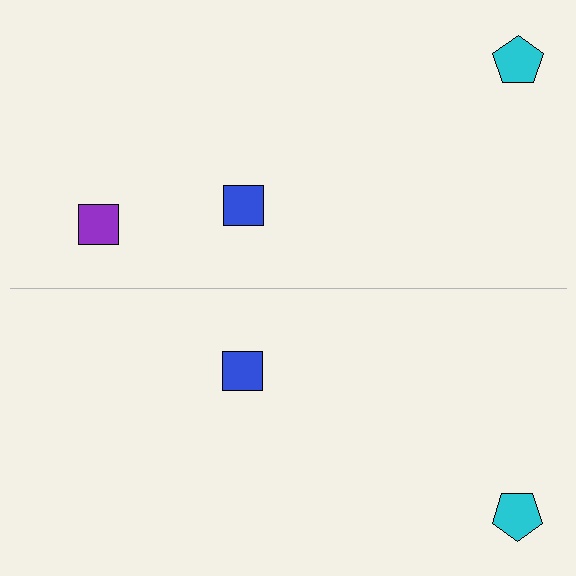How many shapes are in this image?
There are 5 shapes in this image.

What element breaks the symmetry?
A purple square is missing from the bottom side.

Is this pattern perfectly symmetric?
No, the pattern is not perfectly symmetric. A purple square is missing from the bottom side.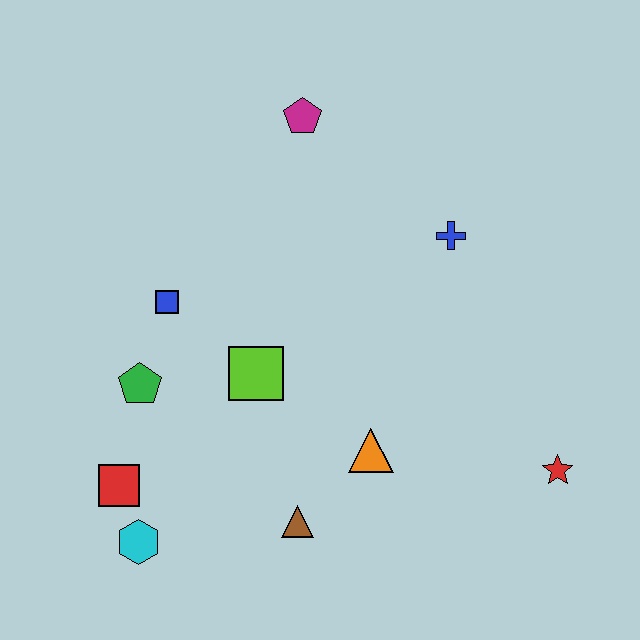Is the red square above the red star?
No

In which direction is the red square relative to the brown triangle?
The red square is to the left of the brown triangle.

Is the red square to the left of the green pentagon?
Yes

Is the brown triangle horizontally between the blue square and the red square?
No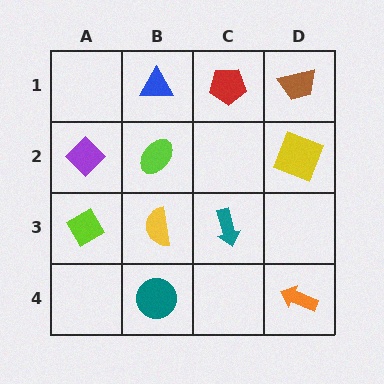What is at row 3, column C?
A teal arrow.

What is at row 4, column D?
An orange arrow.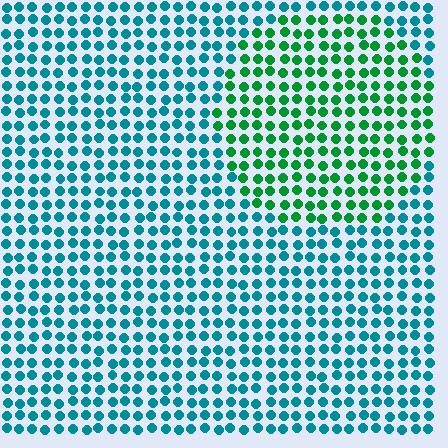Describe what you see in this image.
The image is filled with small teal elements in a uniform arrangement. A circle-shaped region is visible where the elements are tinted to a slightly different hue, forming a subtle color boundary.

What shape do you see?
I see a circle.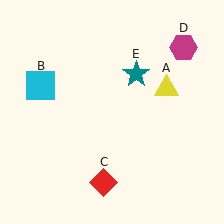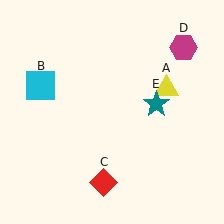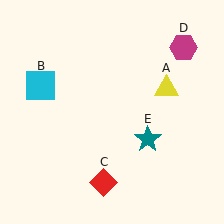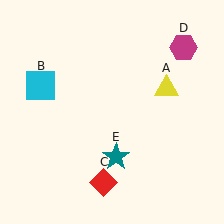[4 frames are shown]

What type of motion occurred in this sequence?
The teal star (object E) rotated clockwise around the center of the scene.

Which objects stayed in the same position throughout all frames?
Yellow triangle (object A) and cyan square (object B) and red diamond (object C) and magenta hexagon (object D) remained stationary.